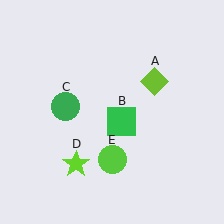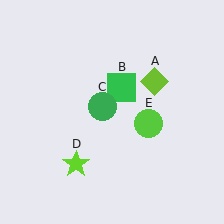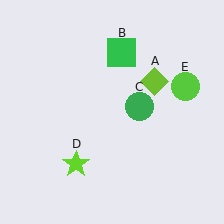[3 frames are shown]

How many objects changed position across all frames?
3 objects changed position: green square (object B), green circle (object C), lime circle (object E).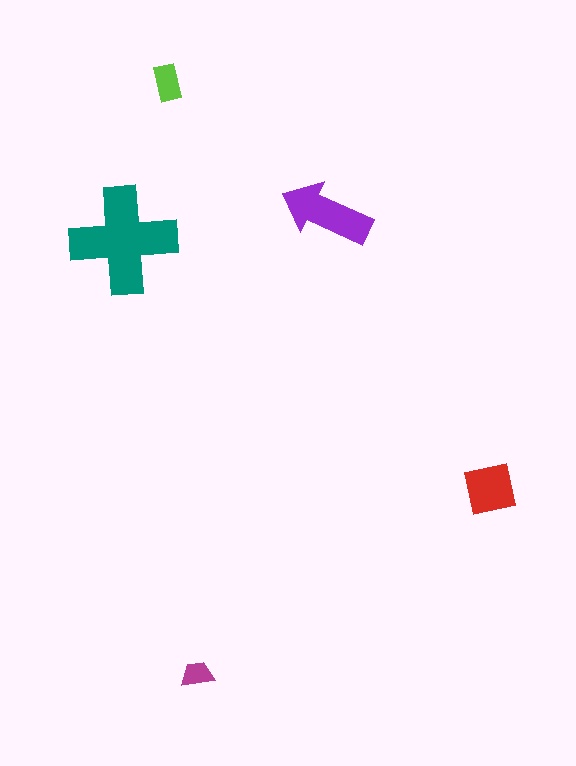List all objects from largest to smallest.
The teal cross, the purple arrow, the red square, the lime rectangle, the magenta trapezoid.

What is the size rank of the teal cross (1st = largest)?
1st.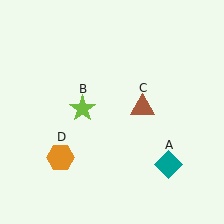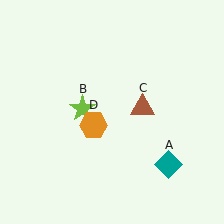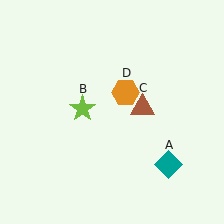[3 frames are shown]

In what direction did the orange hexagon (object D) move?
The orange hexagon (object D) moved up and to the right.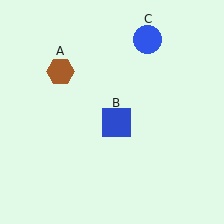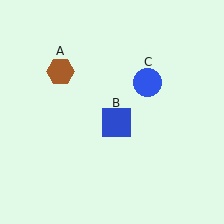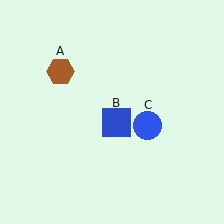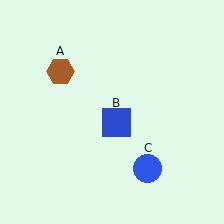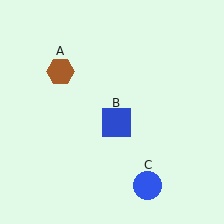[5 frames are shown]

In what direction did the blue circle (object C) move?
The blue circle (object C) moved down.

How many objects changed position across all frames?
1 object changed position: blue circle (object C).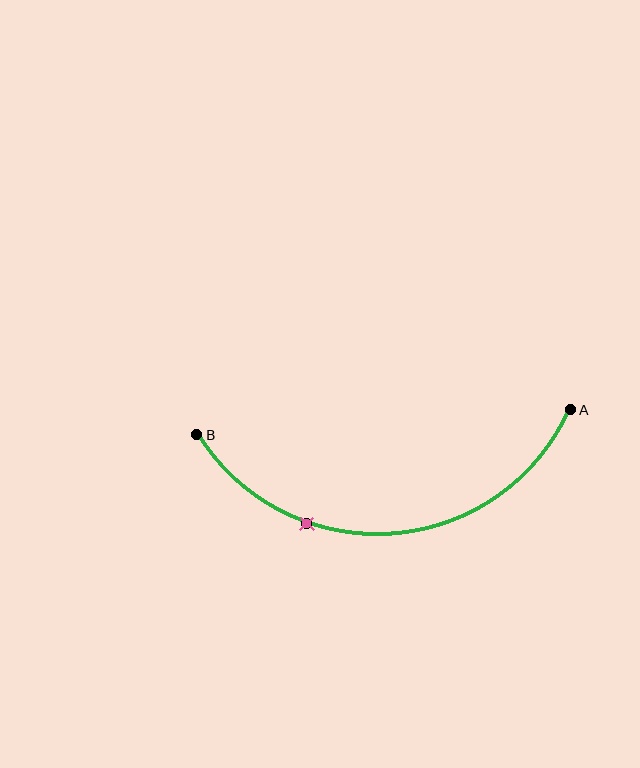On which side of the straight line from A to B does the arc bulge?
The arc bulges below the straight line connecting A and B.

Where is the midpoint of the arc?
The arc midpoint is the point on the curve farthest from the straight line joining A and B. It sits below that line.